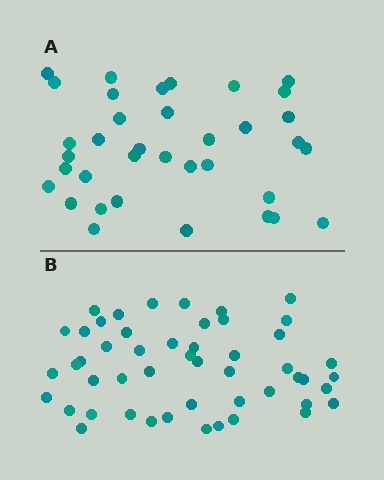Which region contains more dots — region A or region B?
Region B (the bottom region) has more dots.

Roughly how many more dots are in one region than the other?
Region B has approximately 15 more dots than region A.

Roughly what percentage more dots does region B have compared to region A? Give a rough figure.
About 40% more.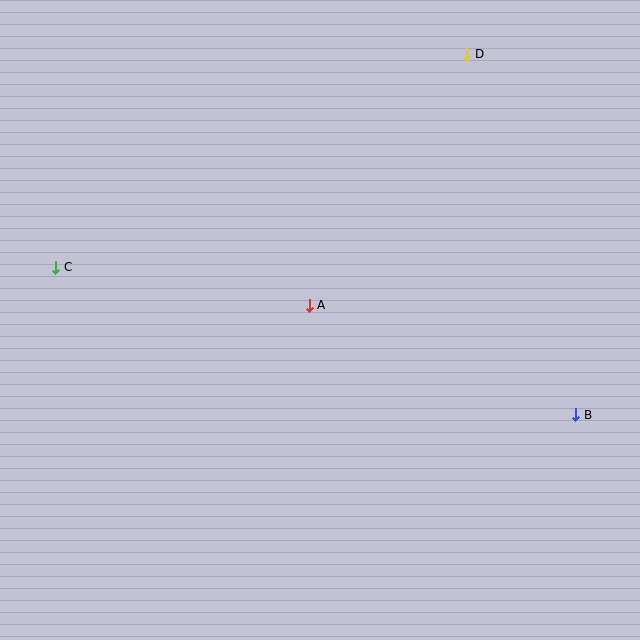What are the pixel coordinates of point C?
Point C is at (56, 267).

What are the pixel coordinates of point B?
Point B is at (575, 415).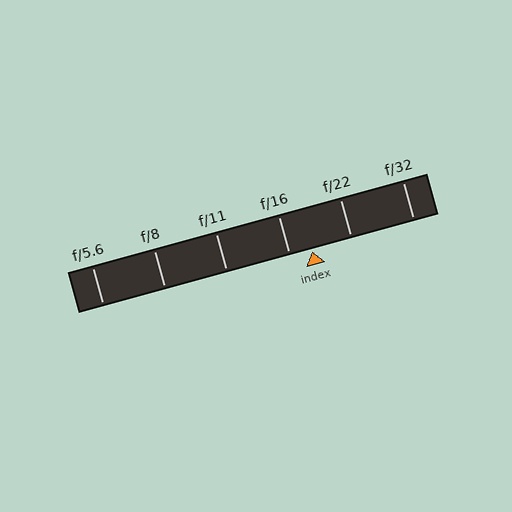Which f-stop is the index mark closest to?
The index mark is closest to f/16.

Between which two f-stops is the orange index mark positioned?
The index mark is between f/16 and f/22.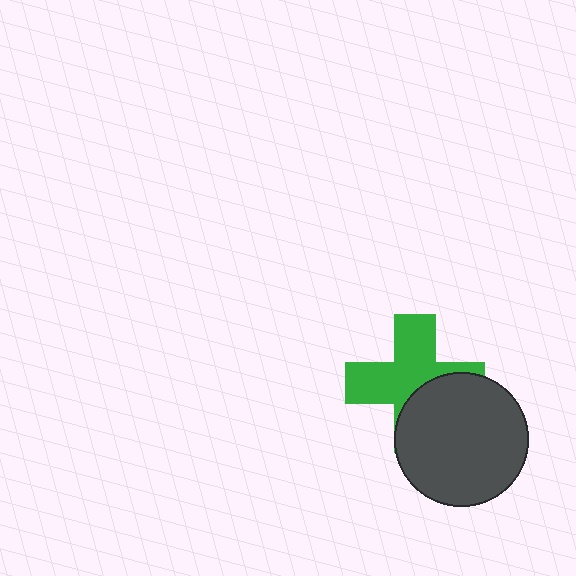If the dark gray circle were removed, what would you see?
You would see the complete green cross.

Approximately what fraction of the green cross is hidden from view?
Roughly 39% of the green cross is hidden behind the dark gray circle.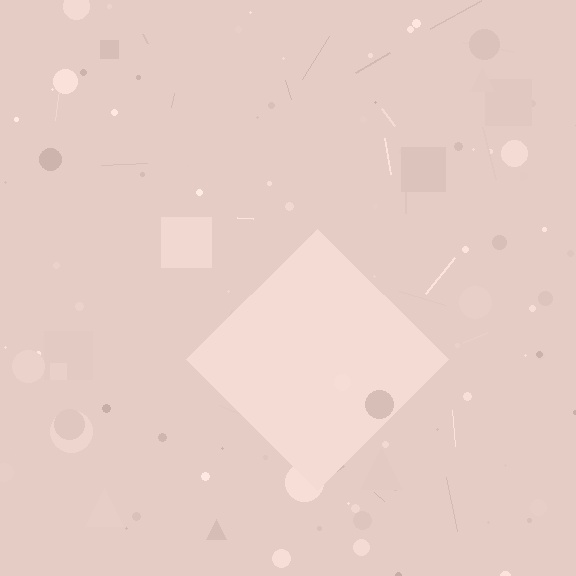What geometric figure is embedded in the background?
A diamond is embedded in the background.